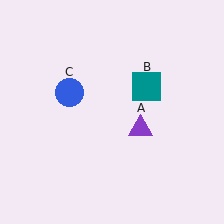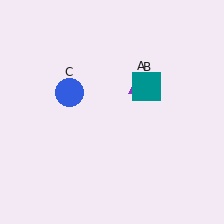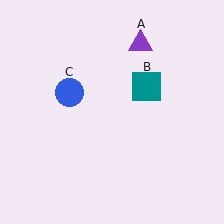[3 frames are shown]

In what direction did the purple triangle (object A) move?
The purple triangle (object A) moved up.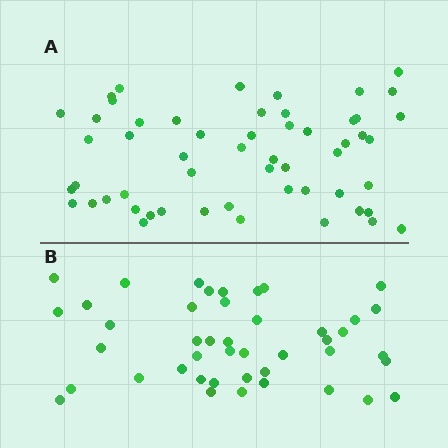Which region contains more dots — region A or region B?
Region A (the top region) has more dots.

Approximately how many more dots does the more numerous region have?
Region A has roughly 12 or so more dots than region B.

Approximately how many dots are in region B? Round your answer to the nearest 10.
About 40 dots. (The exact count is 44, which rounds to 40.)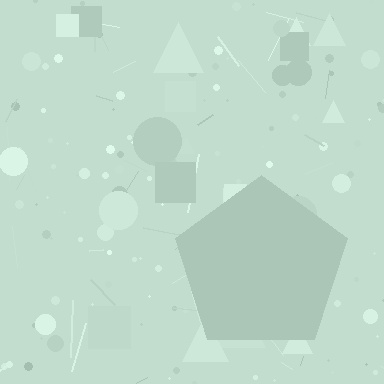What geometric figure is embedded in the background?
A pentagon is embedded in the background.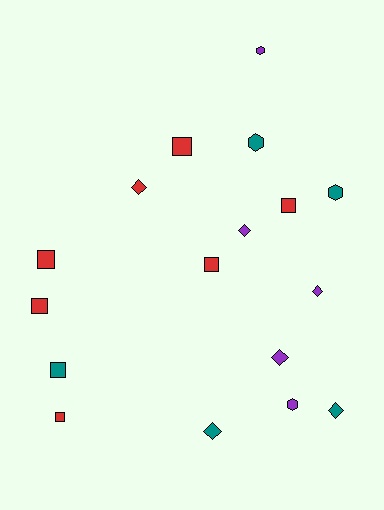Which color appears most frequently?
Red, with 7 objects.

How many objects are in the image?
There are 17 objects.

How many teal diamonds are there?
There are 2 teal diamonds.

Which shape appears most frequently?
Square, with 7 objects.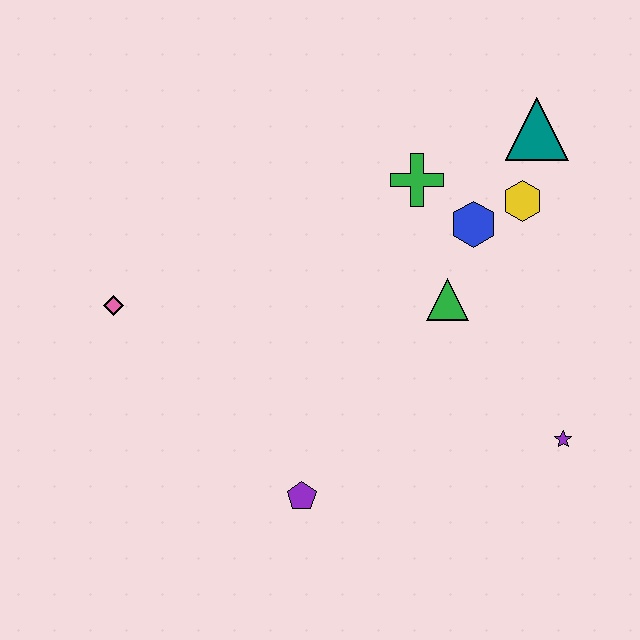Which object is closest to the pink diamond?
The purple pentagon is closest to the pink diamond.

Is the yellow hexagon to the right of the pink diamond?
Yes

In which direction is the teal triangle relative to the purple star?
The teal triangle is above the purple star.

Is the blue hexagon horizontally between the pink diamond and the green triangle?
No